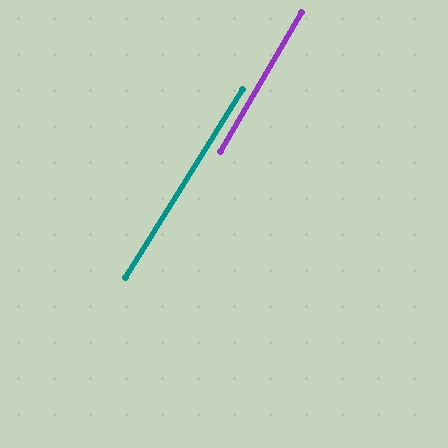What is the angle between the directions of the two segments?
Approximately 1 degree.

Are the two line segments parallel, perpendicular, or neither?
Parallel — their directions differ by only 1.5°.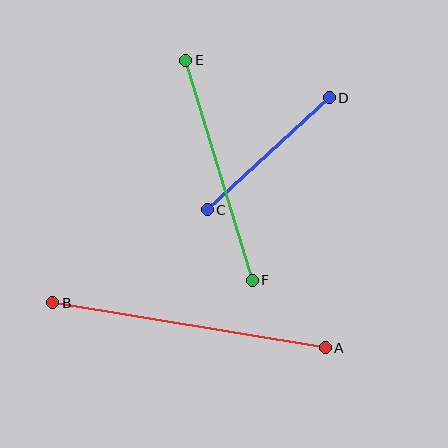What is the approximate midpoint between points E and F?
The midpoint is at approximately (219, 170) pixels.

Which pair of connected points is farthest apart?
Points A and B are farthest apart.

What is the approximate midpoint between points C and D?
The midpoint is at approximately (268, 154) pixels.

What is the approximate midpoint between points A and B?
The midpoint is at approximately (189, 325) pixels.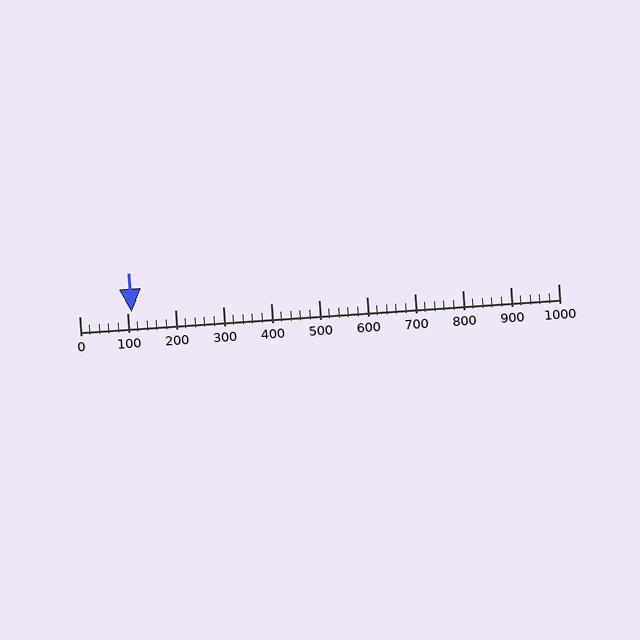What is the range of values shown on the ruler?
The ruler shows values from 0 to 1000.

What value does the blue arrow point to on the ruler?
The blue arrow points to approximately 110.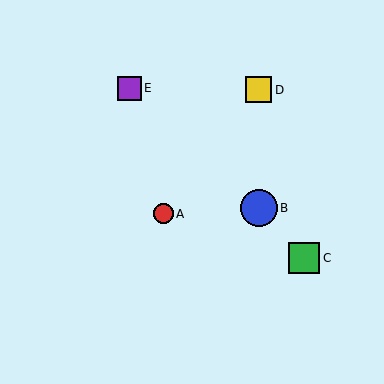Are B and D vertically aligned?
Yes, both are at x≈259.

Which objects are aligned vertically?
Objects B, D are aligned vertically.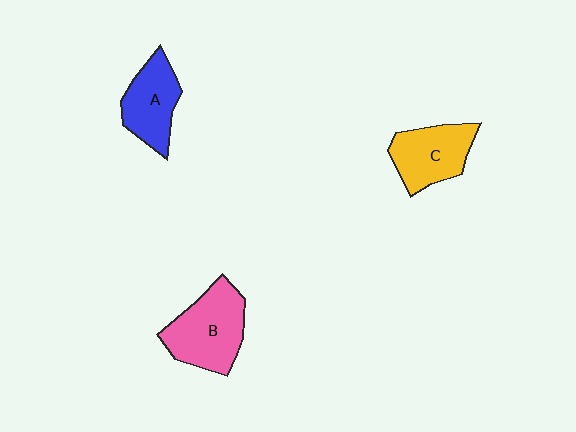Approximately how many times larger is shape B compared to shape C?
Approximately 1.2 times.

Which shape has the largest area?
Shape B (pink).